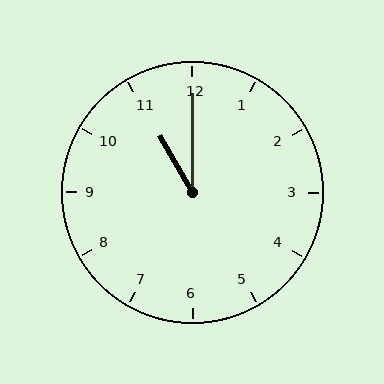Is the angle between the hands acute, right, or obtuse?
It is acute.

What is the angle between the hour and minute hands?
Approximately 30 degrees.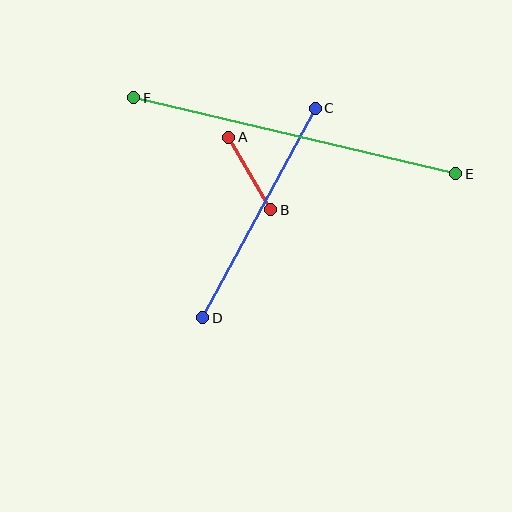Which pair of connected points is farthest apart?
Points E and F are farthest apart.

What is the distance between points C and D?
The distance is approximately 238 pixels.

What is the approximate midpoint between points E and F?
The midpoint is at approximately (295, 136) pixels.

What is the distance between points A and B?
The distance is approximately 84 pixels.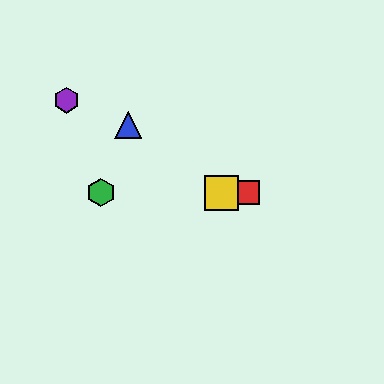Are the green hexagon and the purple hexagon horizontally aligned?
No, the green hexagon is at y≈193 and the purple hexagon is at y≈100.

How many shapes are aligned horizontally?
3 shapes (the red square, the green hexagon, the yellow square) are aligned horizontally.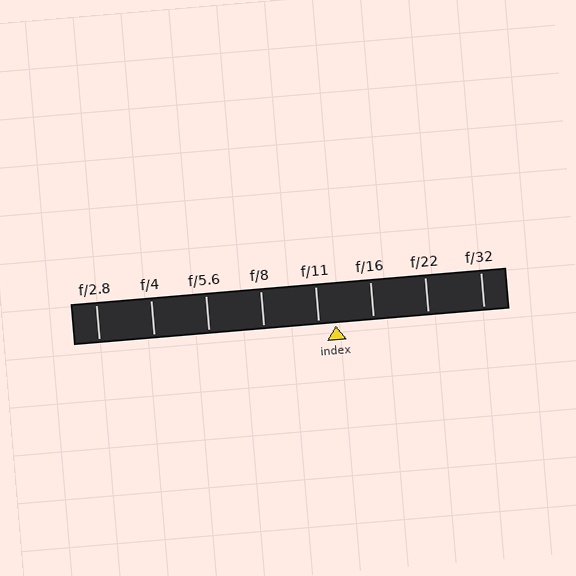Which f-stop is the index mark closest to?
The index mark is closest to f/11.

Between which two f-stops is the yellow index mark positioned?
The index mark is between f/11 and f/16.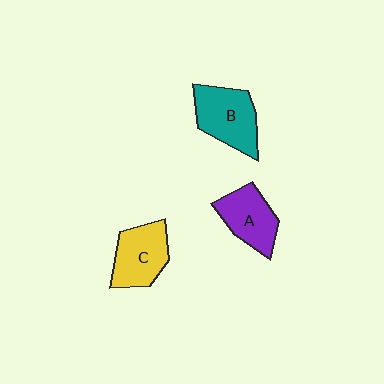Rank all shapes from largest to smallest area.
From largest to smallest: B (teal), C (yellow), A (purple).